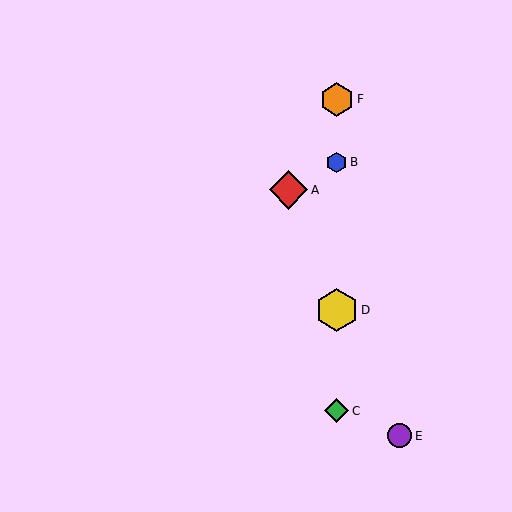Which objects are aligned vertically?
Objects B, C, D, F are aligned vertically.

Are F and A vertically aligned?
No, F is at x≈337 and A is at x≈289.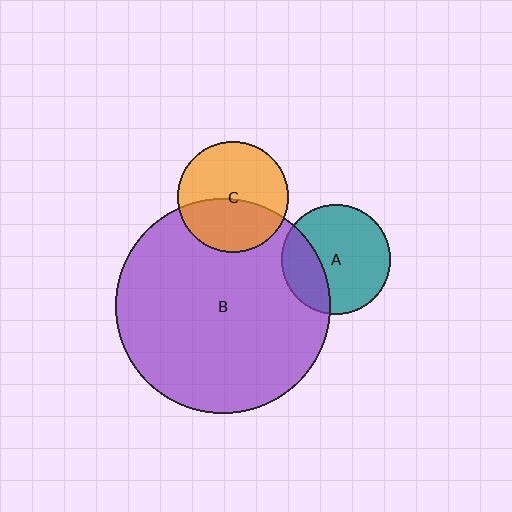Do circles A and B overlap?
Yes.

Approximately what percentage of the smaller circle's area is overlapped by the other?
Approximately 30%.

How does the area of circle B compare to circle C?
Approximately 3.8 times.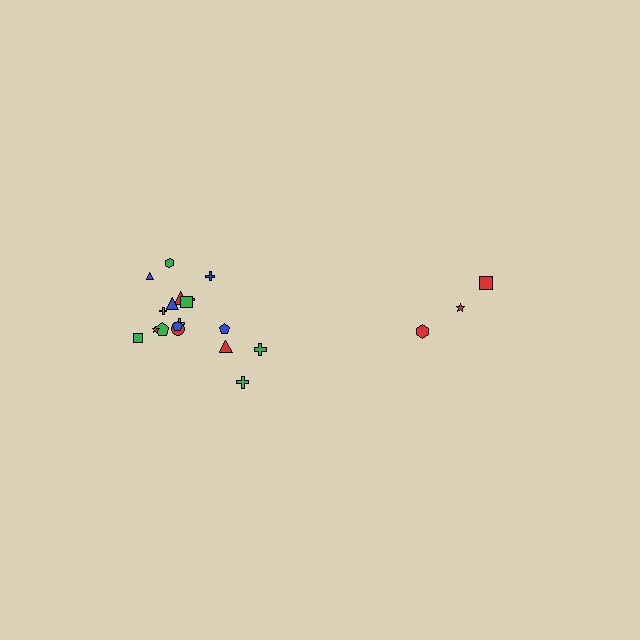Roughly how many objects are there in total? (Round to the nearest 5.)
Roughly 20 objects in total.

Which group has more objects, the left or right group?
The left group.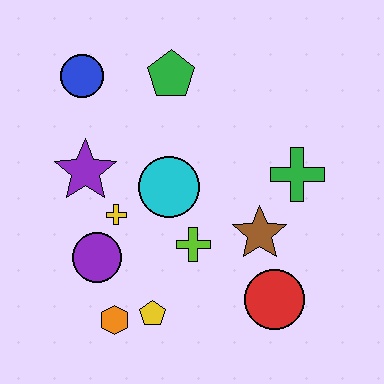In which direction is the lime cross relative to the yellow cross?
The lime cross is to the right of the yellow cross.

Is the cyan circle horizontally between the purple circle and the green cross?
Yes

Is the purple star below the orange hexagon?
No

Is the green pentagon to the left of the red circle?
Yes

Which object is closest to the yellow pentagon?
The orange hexagon is closest to the yellow pentagon.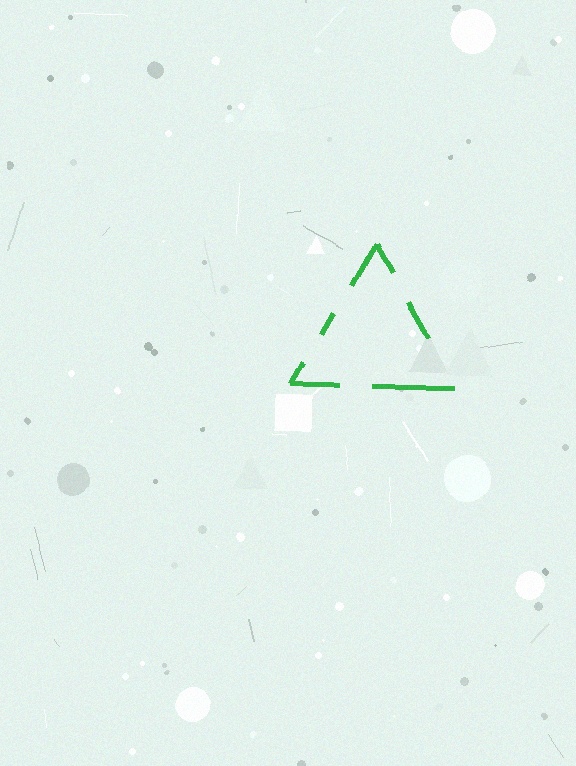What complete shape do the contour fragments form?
The contour fragments form a triangle.